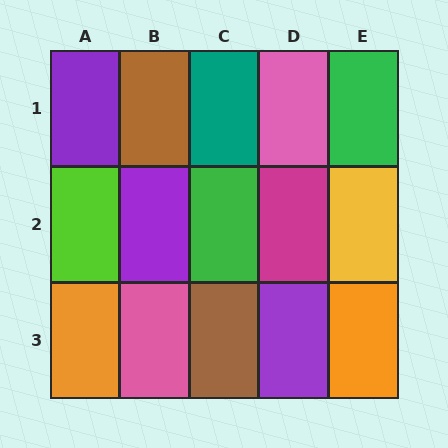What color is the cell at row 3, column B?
Pink.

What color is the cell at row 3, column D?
Purple.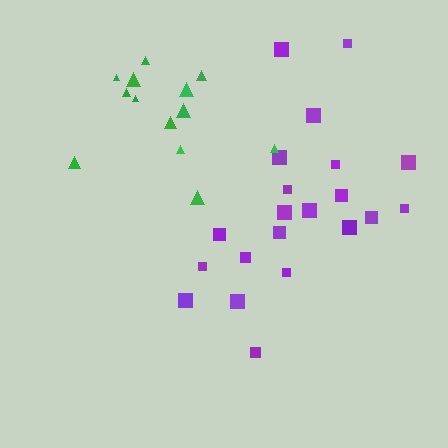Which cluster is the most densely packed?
Purple.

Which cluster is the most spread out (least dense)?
Green.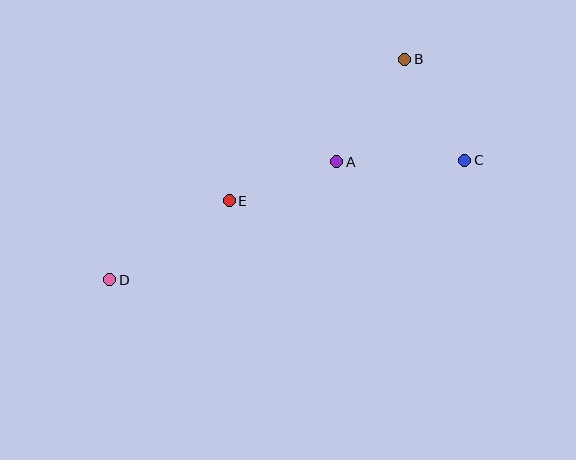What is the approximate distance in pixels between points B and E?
The distance between B and E is approximately 225 pixels.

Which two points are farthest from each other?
Points C and D are farthest from each other.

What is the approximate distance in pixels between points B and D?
The distance between B and D is approximately 368 pixels.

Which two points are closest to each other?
Points A and E are closest to each other.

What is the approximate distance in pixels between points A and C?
The distance between A and C is approximately 128 pixels.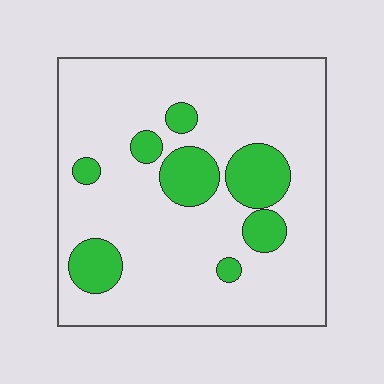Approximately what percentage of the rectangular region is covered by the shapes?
Approximately 20%.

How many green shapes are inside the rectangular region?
8.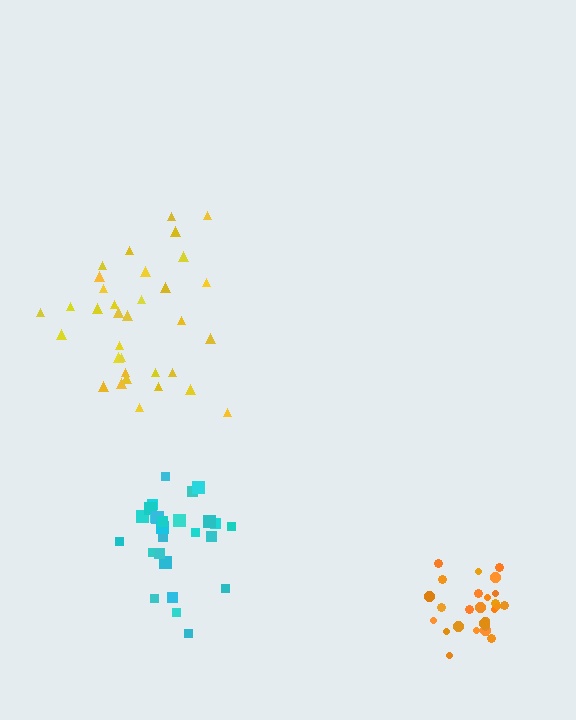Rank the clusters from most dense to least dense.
orange, cyan, yellow.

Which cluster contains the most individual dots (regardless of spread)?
Yellow (34).